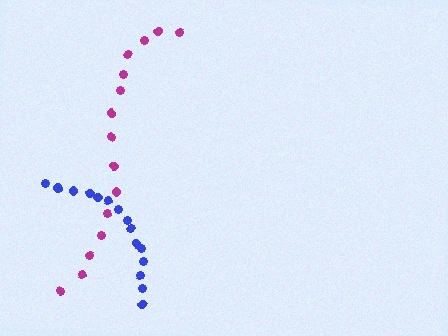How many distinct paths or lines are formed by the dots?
There are 2 distinct paths.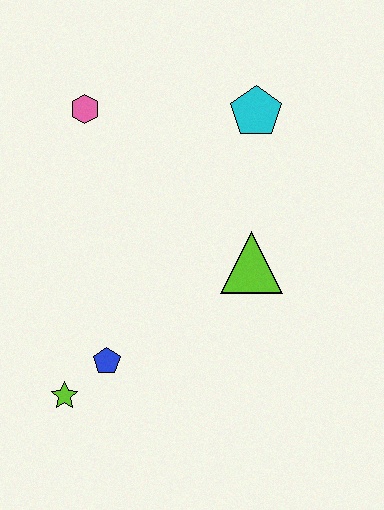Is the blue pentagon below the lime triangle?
Yes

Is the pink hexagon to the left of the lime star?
No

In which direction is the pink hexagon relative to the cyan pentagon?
The pink hexagon is to the left of the cyan pentagon.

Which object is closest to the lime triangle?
The cyan pentagon is closest to the lime triangle.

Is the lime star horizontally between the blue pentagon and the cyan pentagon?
No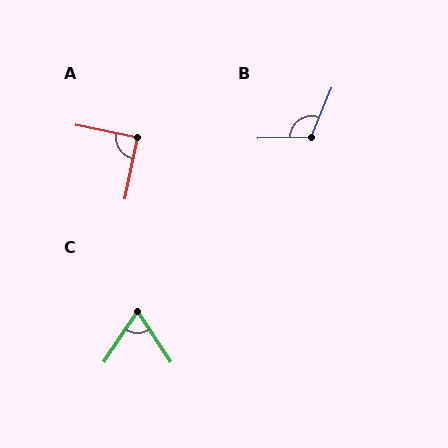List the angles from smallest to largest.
C (66°), A (90°), B (114°).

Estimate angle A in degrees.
Approximately 90 degrees.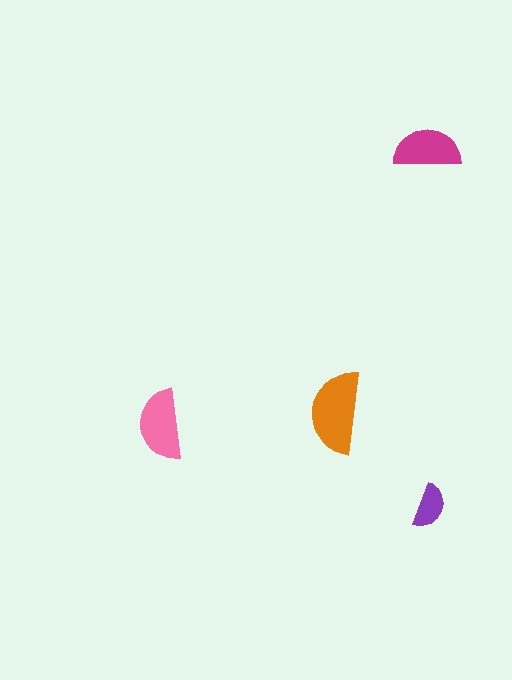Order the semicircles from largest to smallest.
the orange one, the pink one, the magenta one, the purple one.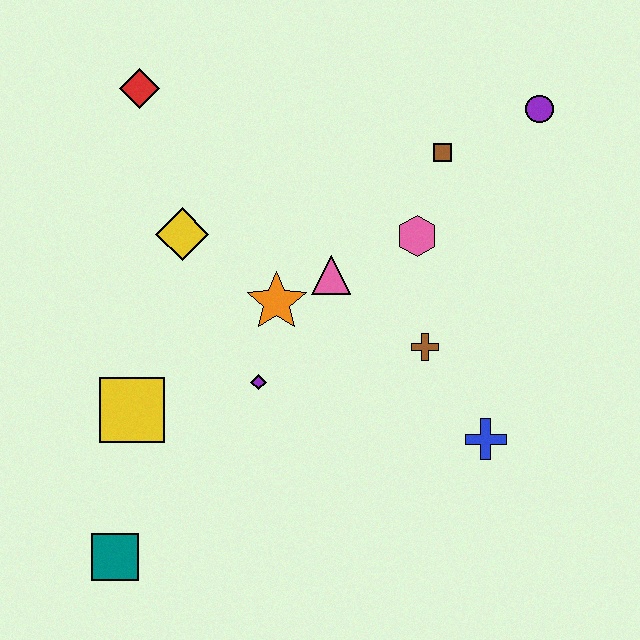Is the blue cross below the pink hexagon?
Yes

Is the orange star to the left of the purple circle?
Yes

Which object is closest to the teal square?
The yellow square is closest to the teal square.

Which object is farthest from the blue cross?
The red diamond is farthest from the blue cross.